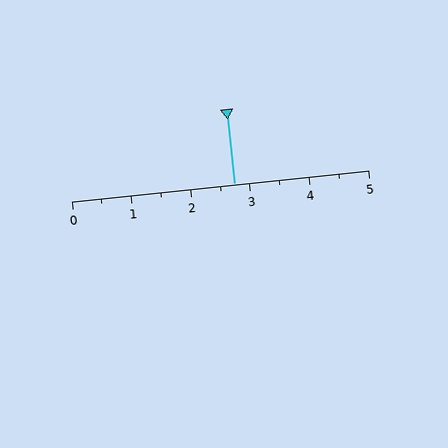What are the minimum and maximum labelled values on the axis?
The axis runs from 0 to 5.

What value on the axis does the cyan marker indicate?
The marker indicates approximately 2.8.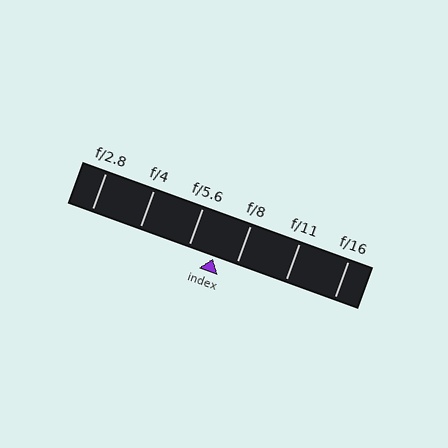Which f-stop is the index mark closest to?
The index mark is closest to f/8.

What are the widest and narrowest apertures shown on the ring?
The widest aperture shown is f/2.8 and the narrowest is f/16.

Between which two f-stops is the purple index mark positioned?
The index mark is between f/5.6 and f/8.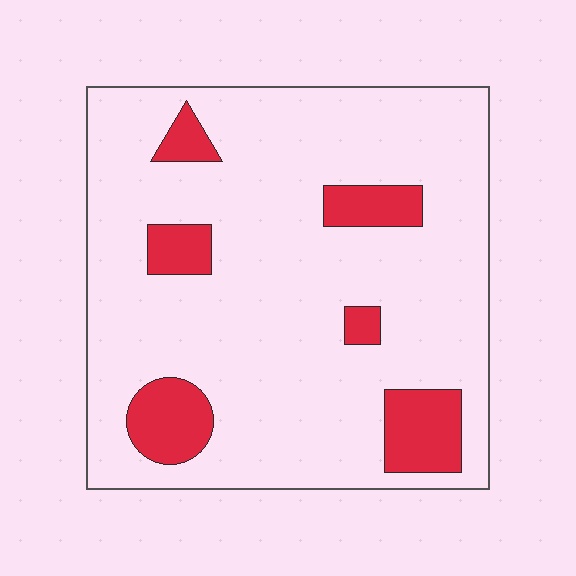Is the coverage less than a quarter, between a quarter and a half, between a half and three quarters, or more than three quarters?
Less than a quarter.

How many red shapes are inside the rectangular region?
6.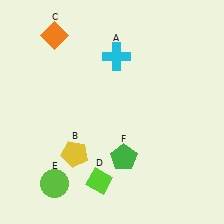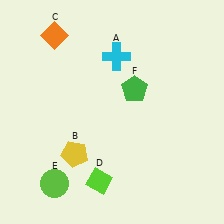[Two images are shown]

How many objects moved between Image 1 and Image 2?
1 object moved between the two images.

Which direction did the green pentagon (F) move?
The green pentagon (F) moved up.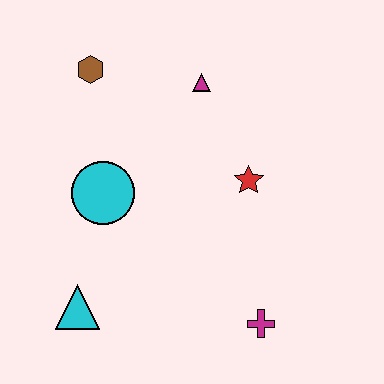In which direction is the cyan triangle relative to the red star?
The cyan triangle is to the left of the red star.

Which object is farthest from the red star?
The cyan triangle is farthest from the red star.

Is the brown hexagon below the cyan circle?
No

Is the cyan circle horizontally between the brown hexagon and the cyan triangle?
No